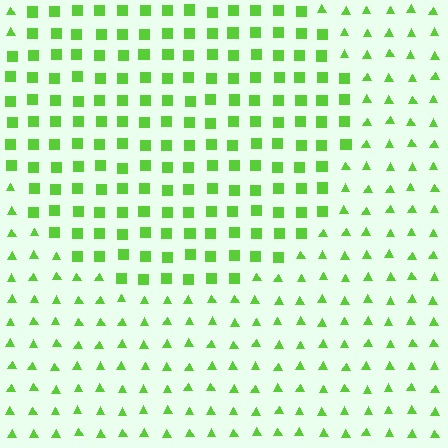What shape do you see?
I see a circle.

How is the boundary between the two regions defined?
The boundary is defined by a change in element shape: squares inside vs. triangles outside. All elements share the same color and spacing.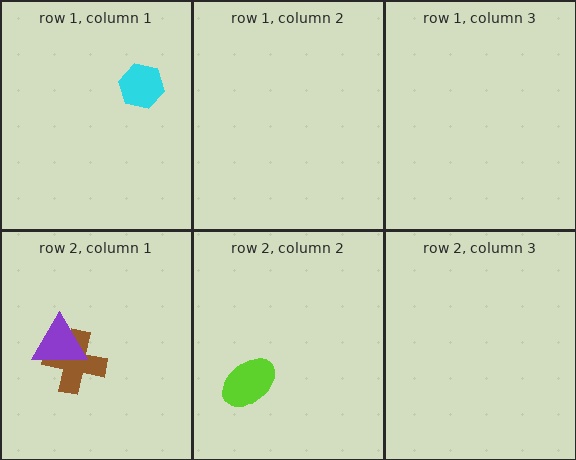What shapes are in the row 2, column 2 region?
The lime ellipse.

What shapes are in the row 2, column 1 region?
The brown cross, the purple triangle.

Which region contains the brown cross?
The row 2, column 1 region.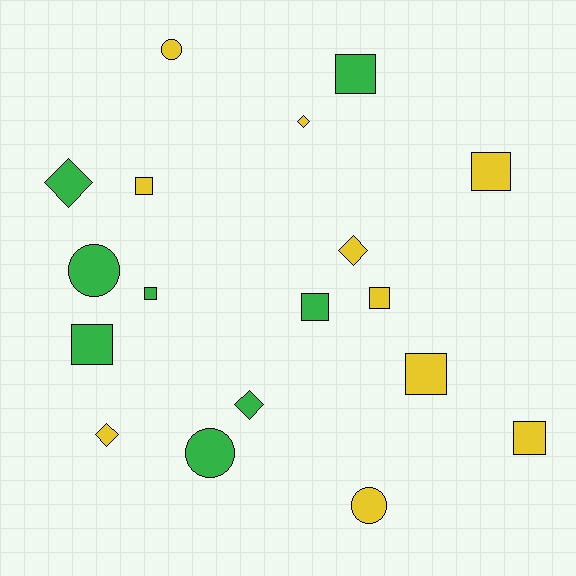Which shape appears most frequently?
Square, with 9 objects.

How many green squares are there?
There are 4 green squares.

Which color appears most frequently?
Yellow, with 10 objects.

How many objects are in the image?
There are 18 objects.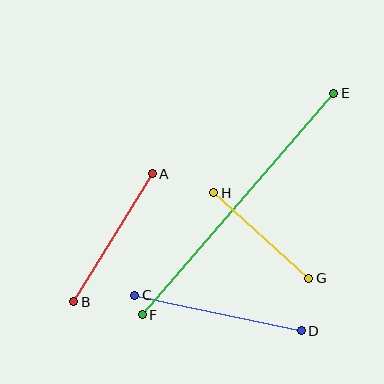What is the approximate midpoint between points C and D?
The midpoint is at approximately (218, 313) pixels.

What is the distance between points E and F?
The distance is approximately 293 pixels.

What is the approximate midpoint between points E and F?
The midpoint is at approximately (238, 204) pixels.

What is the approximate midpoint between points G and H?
The midpoint is at approximately (261, 236) pixels.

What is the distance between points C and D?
The distance is approximately 170 pixels.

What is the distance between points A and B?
The distance is approximately 150 pixels.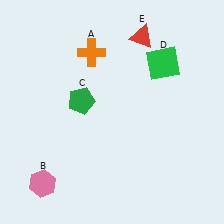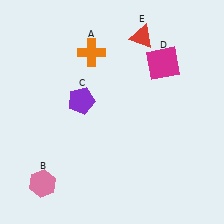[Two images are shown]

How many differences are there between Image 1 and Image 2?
There are 2 differences between the two images.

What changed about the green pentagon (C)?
In Image 1, C is green. In Image 2, it changed to purple.